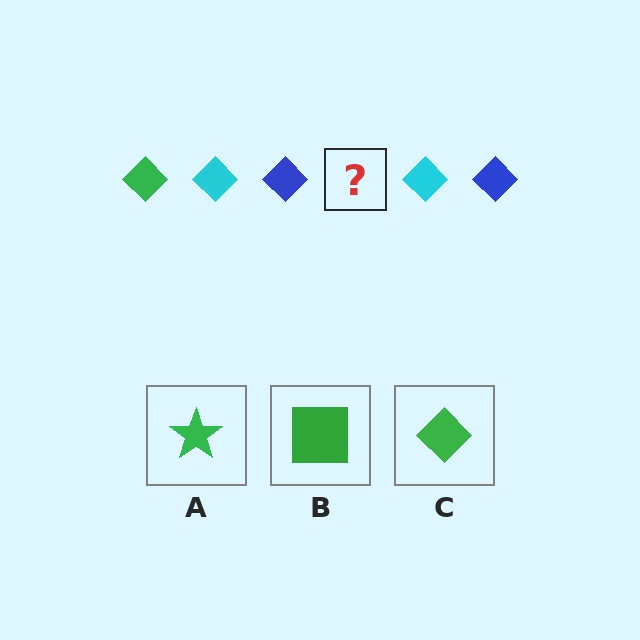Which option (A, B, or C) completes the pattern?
C.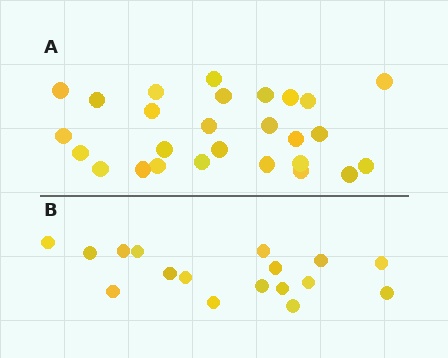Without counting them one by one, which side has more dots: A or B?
Region A (the top region) has more dots.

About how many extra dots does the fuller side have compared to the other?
Region A has roughly 10 or so more dots than region B.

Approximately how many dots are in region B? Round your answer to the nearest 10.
About 20 dots. (The exact count is 17, which rounds to 20.)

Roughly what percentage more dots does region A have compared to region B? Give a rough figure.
About 60% more.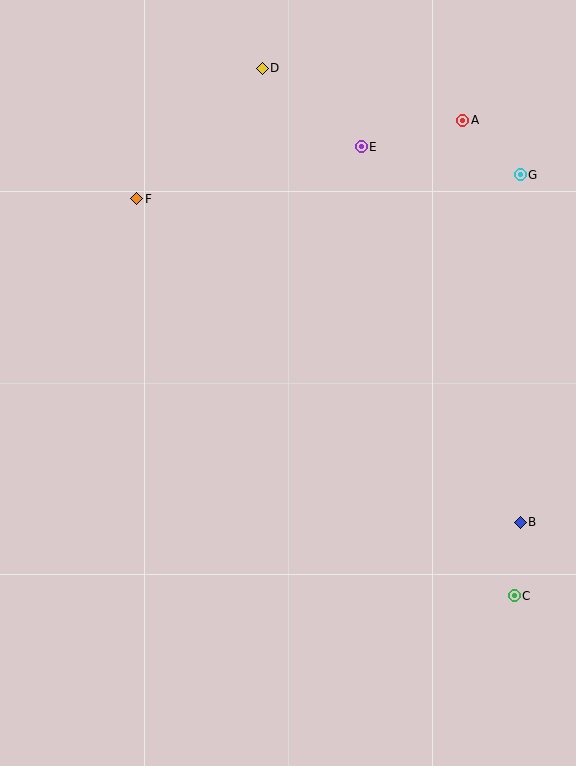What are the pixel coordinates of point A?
Point A is at (463, 120).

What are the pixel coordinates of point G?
Point G is at (520, 175).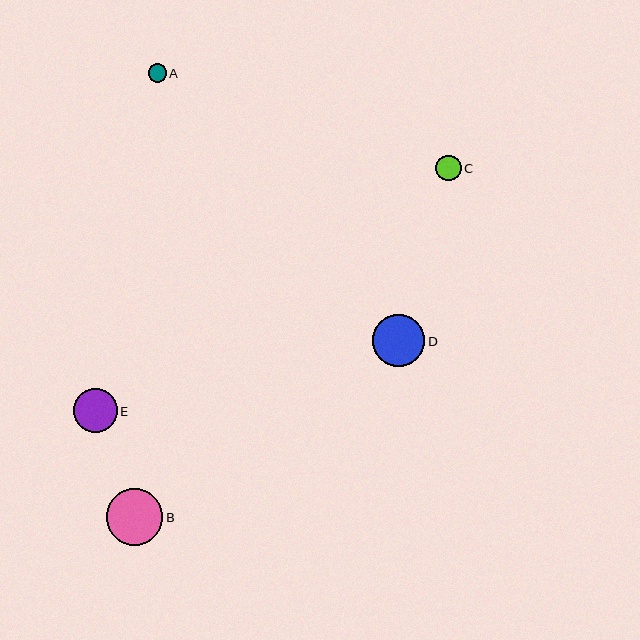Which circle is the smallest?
Circle A is the smallest with a size of approximately 18 pixels.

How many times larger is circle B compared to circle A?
Circle B is approximately 3.1 times the size of circle A.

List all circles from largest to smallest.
From largest to smallest: B, D, E, C, A.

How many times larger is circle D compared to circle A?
Circle D is approximately 2.8 times the size of circle A.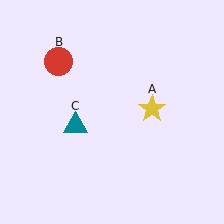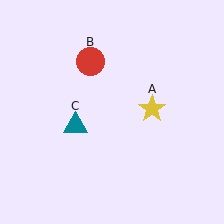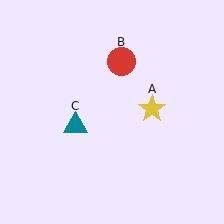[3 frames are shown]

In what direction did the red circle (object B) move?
The red circle (object B) moved right.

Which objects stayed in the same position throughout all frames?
Yellow star (object A) and teal triangle (object C) remained stationary.